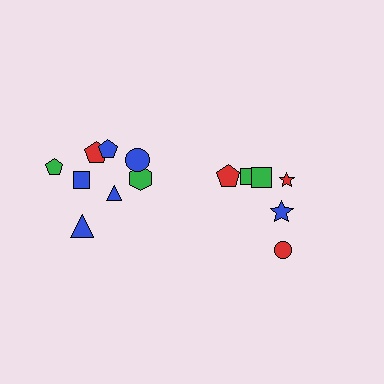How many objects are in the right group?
There are 6 objects.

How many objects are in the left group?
There are 8 objects.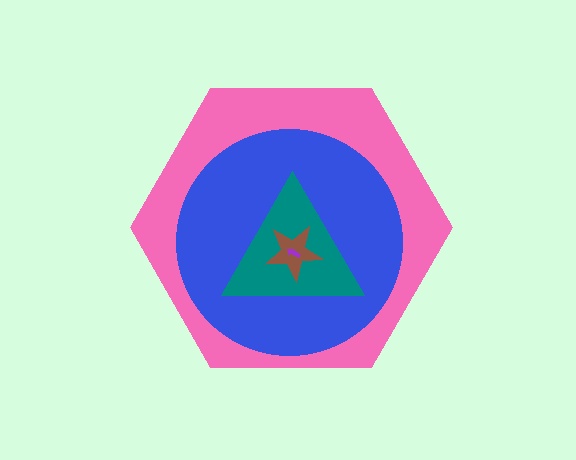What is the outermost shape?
The pink hexagon.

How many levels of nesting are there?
5.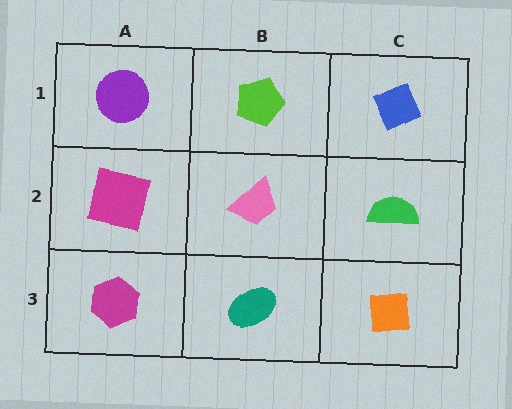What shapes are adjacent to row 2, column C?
A blue diamond (row 1, column C), an orange square (row 3, column C), a pink trapezoid (row 2, column B).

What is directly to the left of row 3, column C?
A teal ellipse.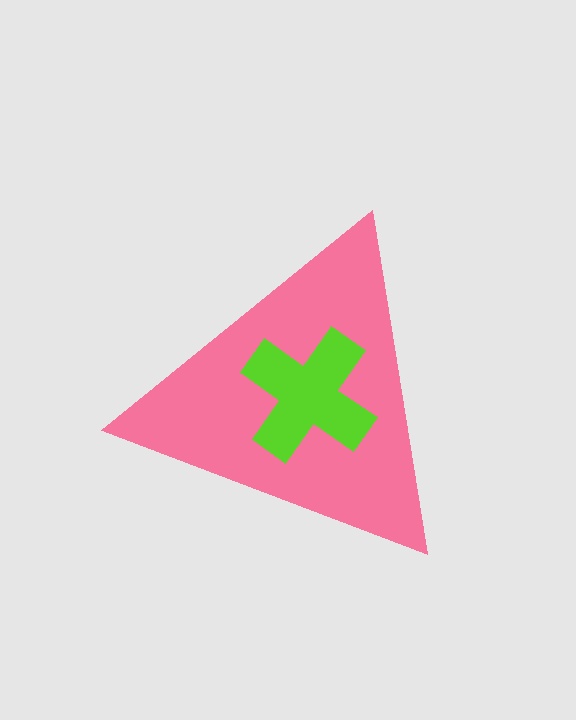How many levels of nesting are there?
2.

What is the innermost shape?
The lime cross.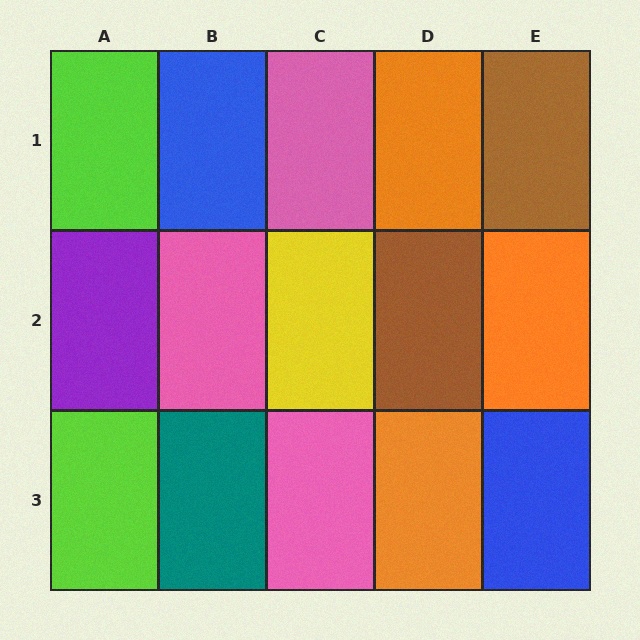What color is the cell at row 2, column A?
Purple.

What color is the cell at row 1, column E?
Brown.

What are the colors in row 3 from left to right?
Lime, teal, pink, orange, blue.